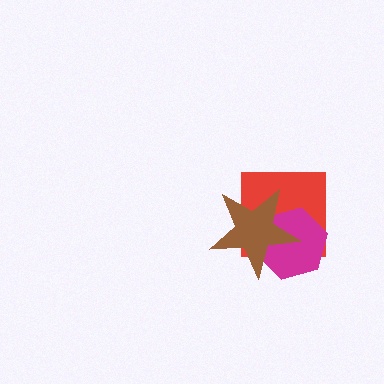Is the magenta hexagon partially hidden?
Yes, it is partially covered by another shape.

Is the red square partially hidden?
Yes, it is partially covered by another shape.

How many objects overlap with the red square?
2 objects overlap with the red square.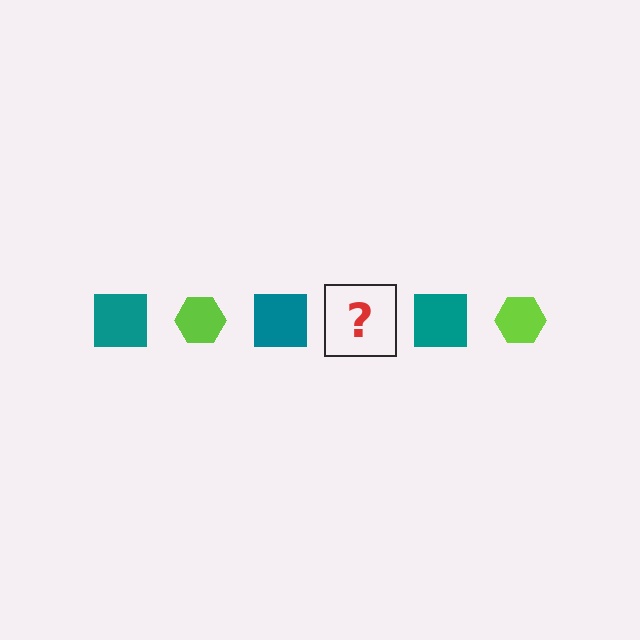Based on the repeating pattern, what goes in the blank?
The blank should be a lime hexagon.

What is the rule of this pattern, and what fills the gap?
The rule is that the pattern alternates between teal square and lime hexagon. The gap should be filled with a lime hexagon.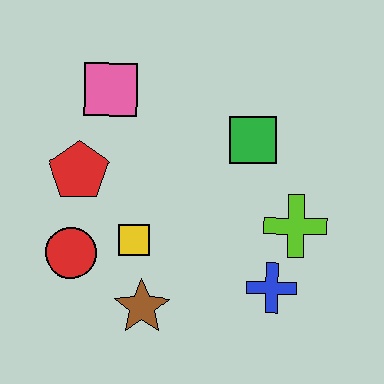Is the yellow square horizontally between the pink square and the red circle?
No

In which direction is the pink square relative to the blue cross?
The pink square is above the blue cross.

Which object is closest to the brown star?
The yellow square is closest to the brown star.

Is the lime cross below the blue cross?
No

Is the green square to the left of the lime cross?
Yes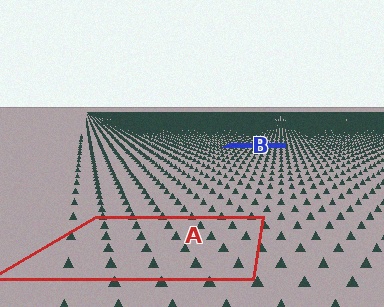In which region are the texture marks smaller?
The texture marks are smaller in region B, because it is farther away.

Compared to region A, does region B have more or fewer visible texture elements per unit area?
Region B has more texture elements per unit area — they are packed more densely because it is farther away.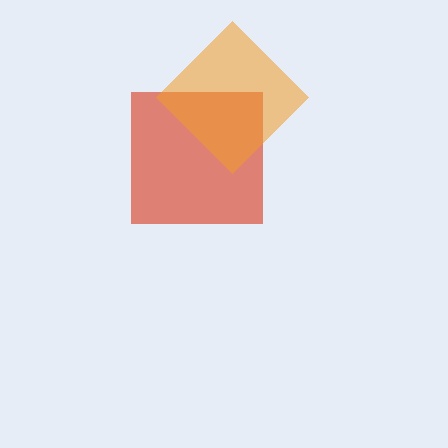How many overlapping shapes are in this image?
There are 2 overlapping shapes in the image.